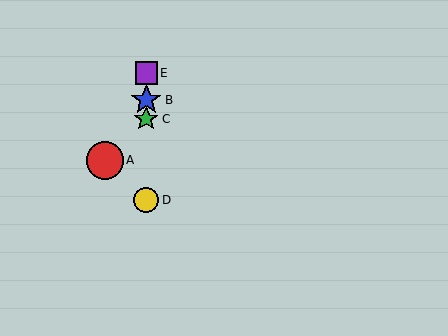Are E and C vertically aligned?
Yes, both are at x≈146.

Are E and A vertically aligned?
No, E is at x≈146 and A is at x≈105.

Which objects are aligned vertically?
Objects B, C, D, E are aligned vertically.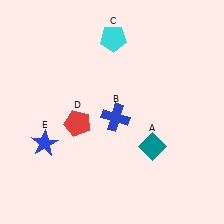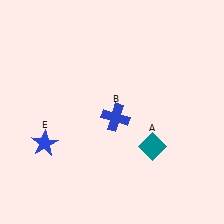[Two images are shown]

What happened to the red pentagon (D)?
The red pentagon (D) was removed in Image 2. It was in the bottom-left area of Image 1.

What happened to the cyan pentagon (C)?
The cyan pentagon (C) was removed in Image 2. It was in the top-right area of Image 1.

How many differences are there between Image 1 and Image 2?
There are 2 differences between the two images.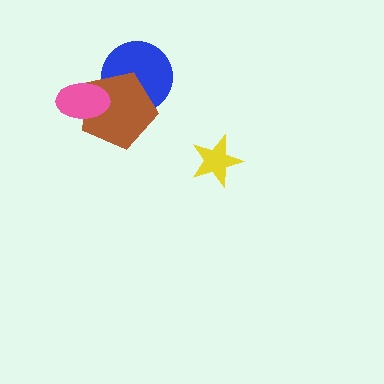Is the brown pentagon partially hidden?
Yes, it is partially covered by another shape.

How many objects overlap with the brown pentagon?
2 objects overlap with the brown pentagon.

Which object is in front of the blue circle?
The brown pentagon is in front of the blue circle.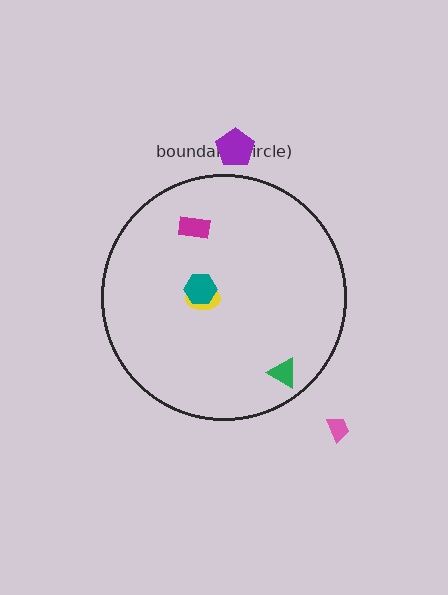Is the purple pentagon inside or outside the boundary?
Outside.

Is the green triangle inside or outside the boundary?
Inside.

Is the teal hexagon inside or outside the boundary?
Inside.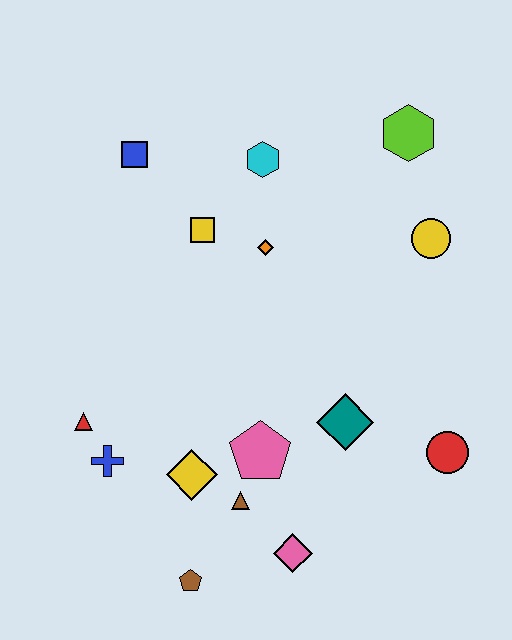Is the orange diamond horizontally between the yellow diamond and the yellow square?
No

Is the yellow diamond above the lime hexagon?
No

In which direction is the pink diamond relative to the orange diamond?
The pink diamond is below the orange diamond.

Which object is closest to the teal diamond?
The pink pentagon is closest to the teal diamond.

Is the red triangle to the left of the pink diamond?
Yes